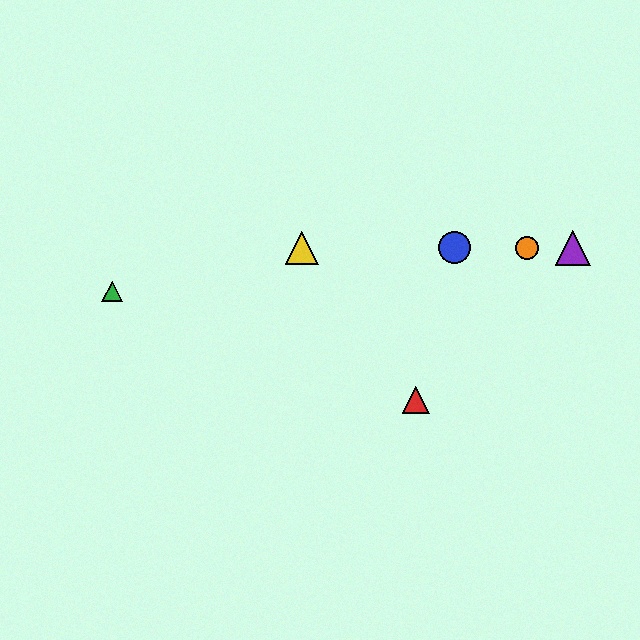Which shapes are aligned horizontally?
The blue circle, the yellow triangle, the purple triangle, the orange circle are aligned horizontally.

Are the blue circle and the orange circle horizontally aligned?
Yes, both are at y≈248.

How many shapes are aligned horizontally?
4 shapes (the blue circle, the yellow triangle, the purple triangle, the orange circle) are aligned horizontally.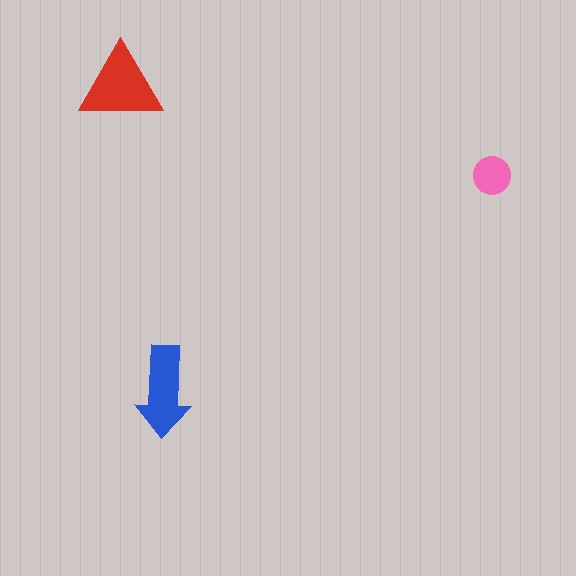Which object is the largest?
The red triangle.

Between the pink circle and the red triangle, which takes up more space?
The red triangle.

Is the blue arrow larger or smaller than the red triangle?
Smaller.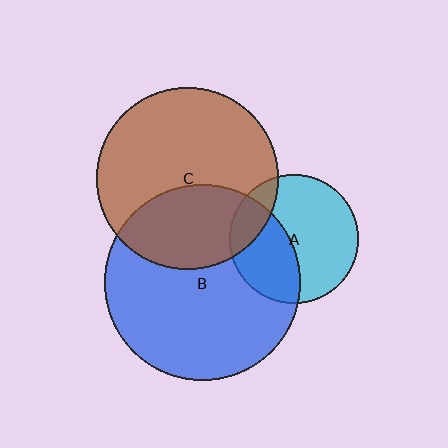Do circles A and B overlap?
Yes.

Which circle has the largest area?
Circle B (blue).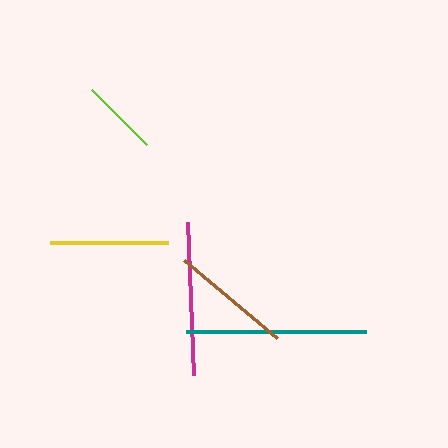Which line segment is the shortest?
The lime line is the shortest at approximately 78 pixels.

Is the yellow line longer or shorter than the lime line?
The yellow line is longer than the lime line.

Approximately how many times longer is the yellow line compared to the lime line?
The yellow line is approximately 1.5 times the length of the lime line.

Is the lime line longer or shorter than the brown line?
The brown line is longer than the lime line.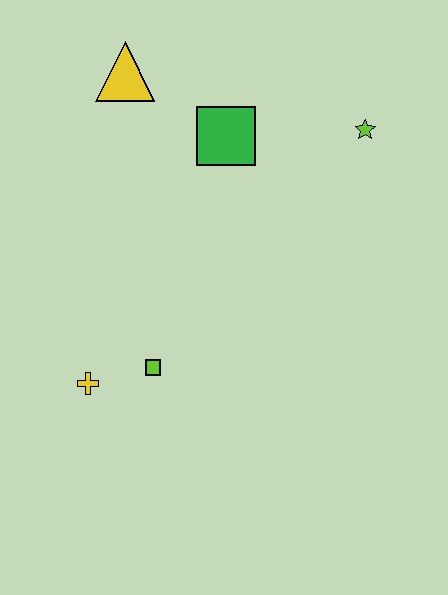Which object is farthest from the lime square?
The lime star is farthest from the lime square.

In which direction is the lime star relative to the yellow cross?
The lime star is to the right of the yellow cross.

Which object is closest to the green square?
The yellow triangle is closest to the green square.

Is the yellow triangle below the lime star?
No